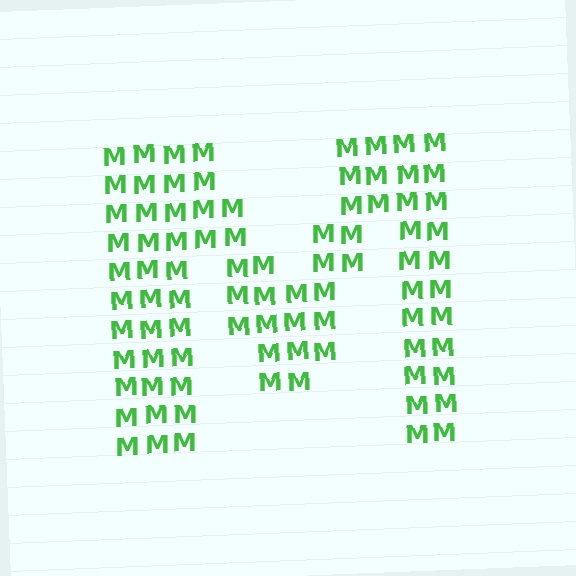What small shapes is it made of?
It is made of small letter M's.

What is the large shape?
The large shape is the letter M.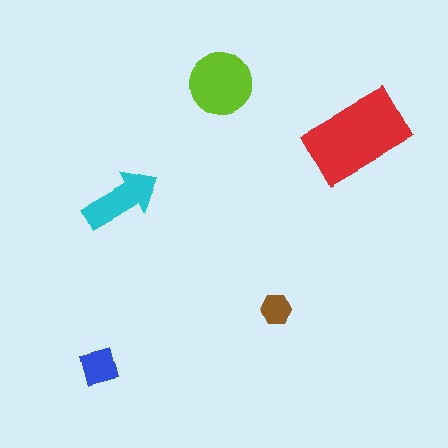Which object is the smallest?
The brown hexagon.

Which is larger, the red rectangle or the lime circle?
The red rectangle.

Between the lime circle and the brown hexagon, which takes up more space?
The lime circle.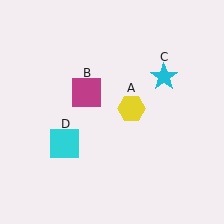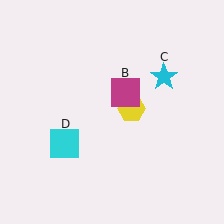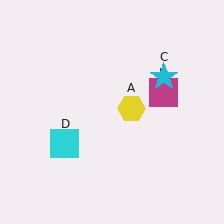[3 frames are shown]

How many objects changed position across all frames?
1 object changed position: magenta square (object B).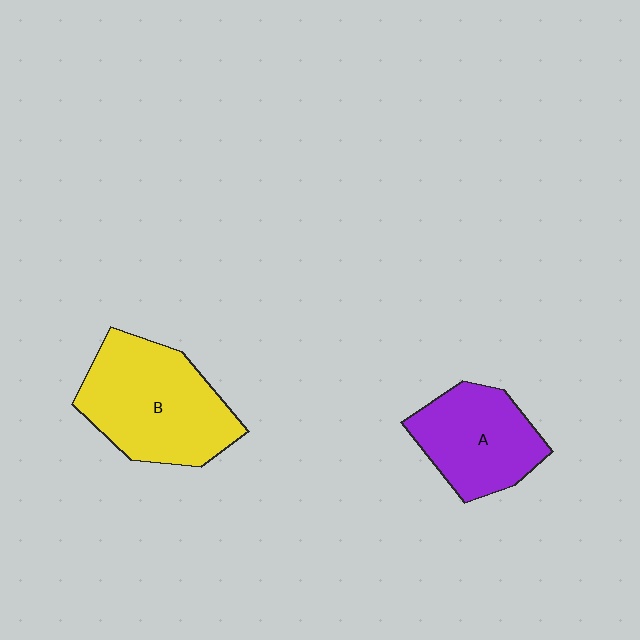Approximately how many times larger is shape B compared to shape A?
Approximately 1.4 times.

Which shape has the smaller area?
Shape A (purple).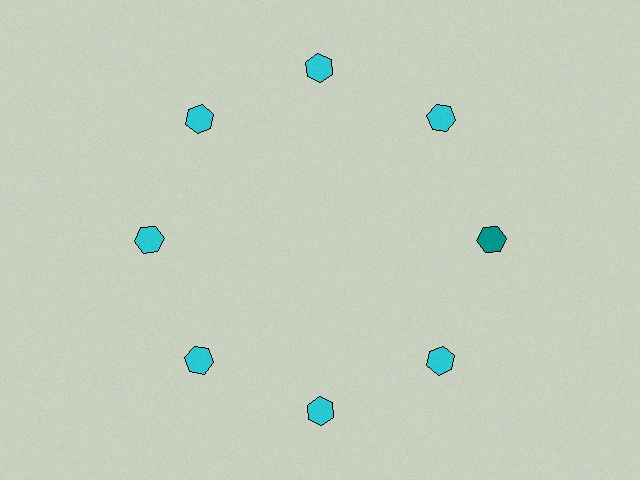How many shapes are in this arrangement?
There are 8 shapes arranged in a ring pattern.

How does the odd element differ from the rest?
It has a different color: teal instead of cyan.